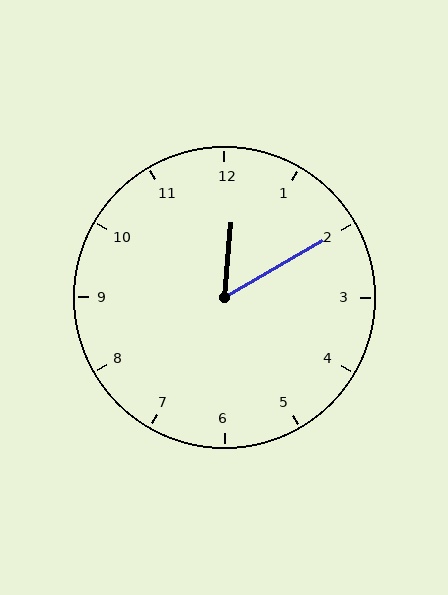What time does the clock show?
12:10.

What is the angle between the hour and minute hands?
Approximately 55 degrees.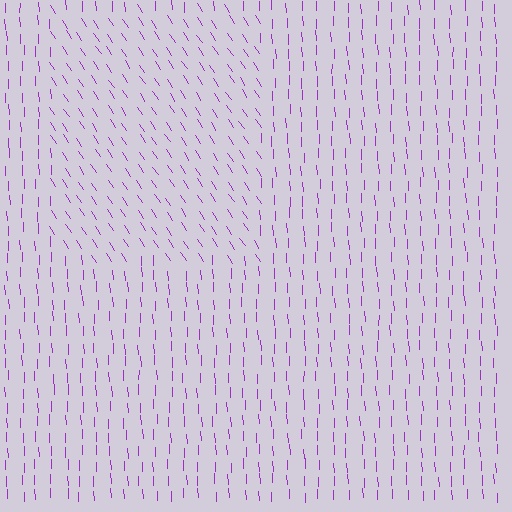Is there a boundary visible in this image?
Yes, there is a texture boundary formed by a change in line orientation.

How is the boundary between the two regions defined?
The boundary is defined purely by a change in line orientation (approximately 31 degrees difference). All lines are the same color and thickness.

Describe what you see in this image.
The image is filled with small purple line segments. A rectangle region in the image has lines oriented differently from the surrounding lines, creating a visible texture boundary.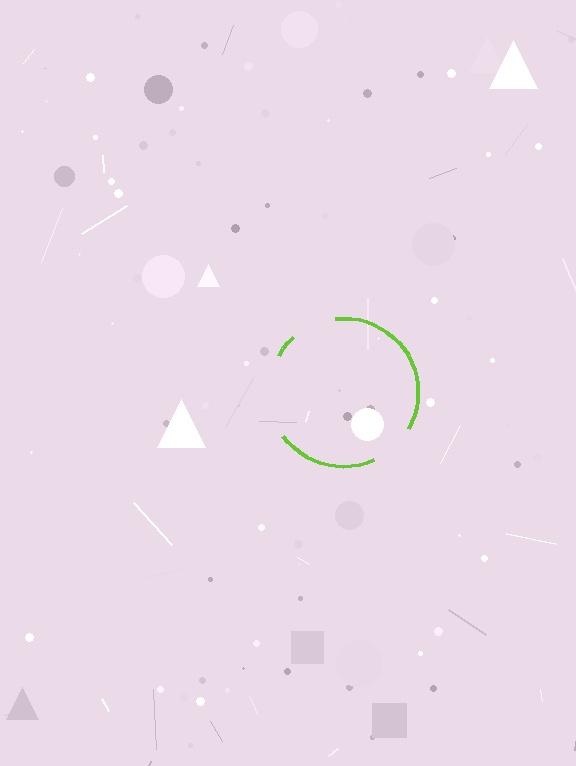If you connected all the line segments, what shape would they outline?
They would outline a circle.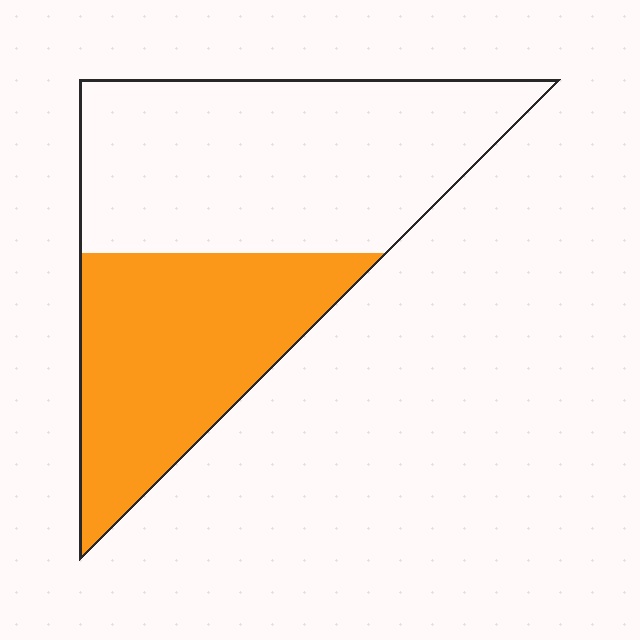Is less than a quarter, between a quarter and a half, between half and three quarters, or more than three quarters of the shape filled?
Between a quarter and a half.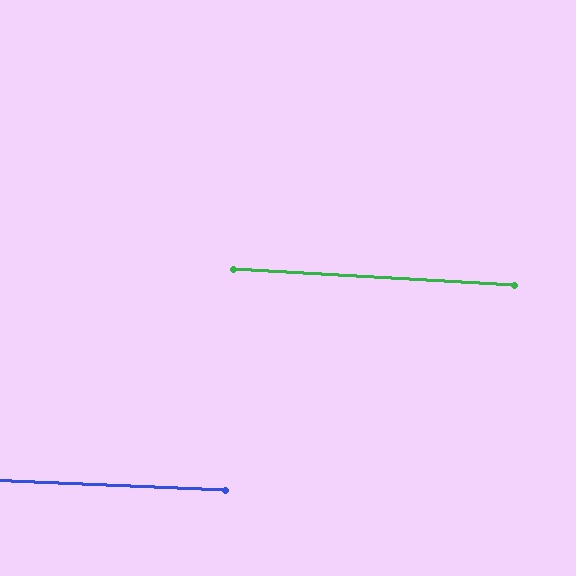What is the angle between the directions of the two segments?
Approximately 1 degree.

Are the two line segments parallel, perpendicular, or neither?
Parallel — their directions differ by only 0.9°.